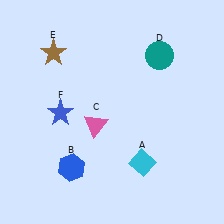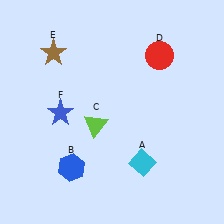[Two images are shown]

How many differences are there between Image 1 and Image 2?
There are 2 differences between the two images.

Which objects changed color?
C changed from pink to lime. D changed from teal to red.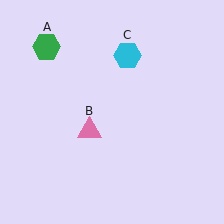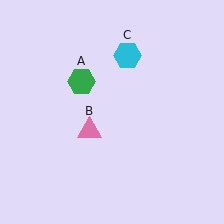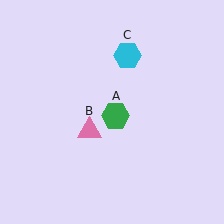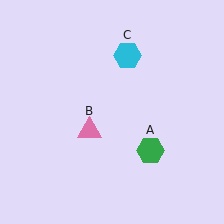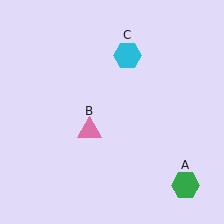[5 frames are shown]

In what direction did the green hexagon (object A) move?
The green hexagon (object A) moved down and to the right.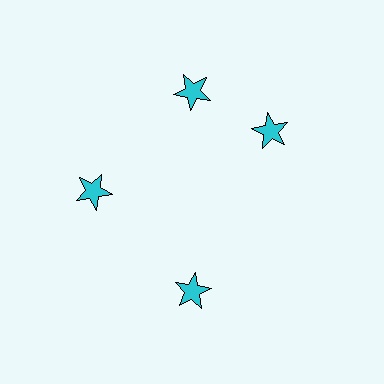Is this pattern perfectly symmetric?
No. The 4 cyan stars are arranged in a ring, but one element near the 3 o'clock position is rotated out of alignment along the ring, breaking the 4-fold rotational symmetry.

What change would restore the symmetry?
The symmetry would be restored by rotating it back into even spacing with its neighbors so that all 4 stars sit at equal angles and equal distance from the center.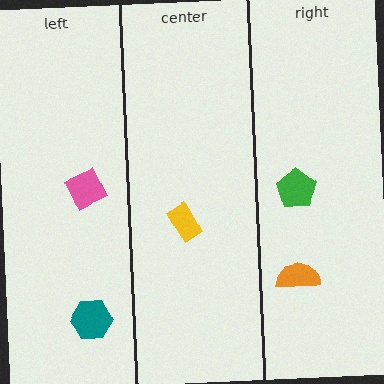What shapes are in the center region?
The yellow rectangle.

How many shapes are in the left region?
2.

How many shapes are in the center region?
1.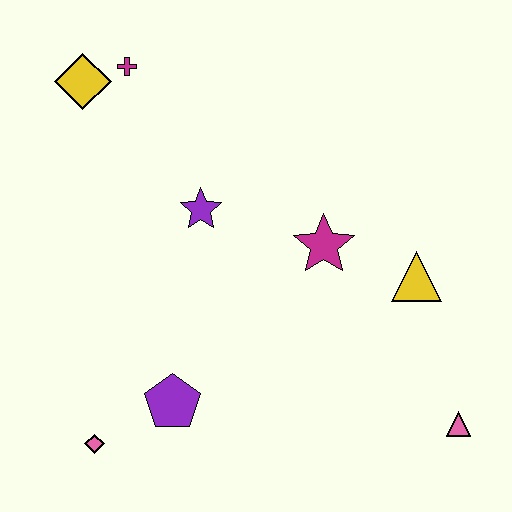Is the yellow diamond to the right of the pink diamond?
No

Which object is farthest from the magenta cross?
The pink triangle is farthest from the magenta cross.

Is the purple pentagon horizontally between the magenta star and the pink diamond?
Yes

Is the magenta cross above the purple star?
Yes